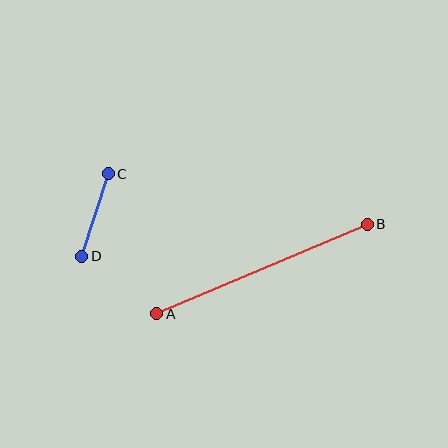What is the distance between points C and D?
The distance is approximately 87 pixels.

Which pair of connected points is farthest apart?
Points A and B are farthest apart.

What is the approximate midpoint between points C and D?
The midpoint is at approximately (95, 215) pixels.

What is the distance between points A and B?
The distance is approximately 229 pixels.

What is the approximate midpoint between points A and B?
The midpoint is at approximately (262, 269) pixels.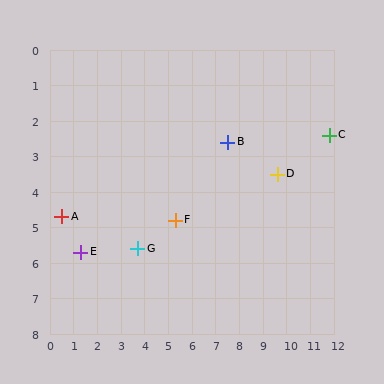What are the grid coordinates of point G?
Point G is at approximately (3.7, 5.6).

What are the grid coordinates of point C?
Point C is at approximately (11.8, 2.4).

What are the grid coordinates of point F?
Point F is at approximately (5.3, 4.8).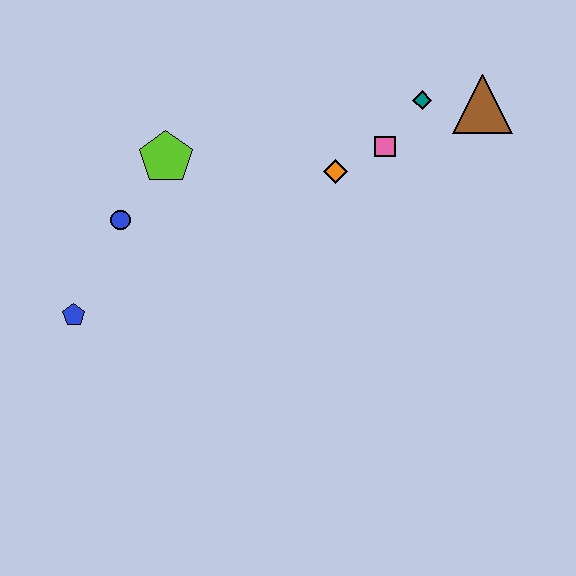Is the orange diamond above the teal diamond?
No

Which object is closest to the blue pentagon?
The blue circle is closest to the blue pentagon.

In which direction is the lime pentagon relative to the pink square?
The lime pentagon is to the left of the pink square.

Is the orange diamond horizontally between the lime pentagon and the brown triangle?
Yes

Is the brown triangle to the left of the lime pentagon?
No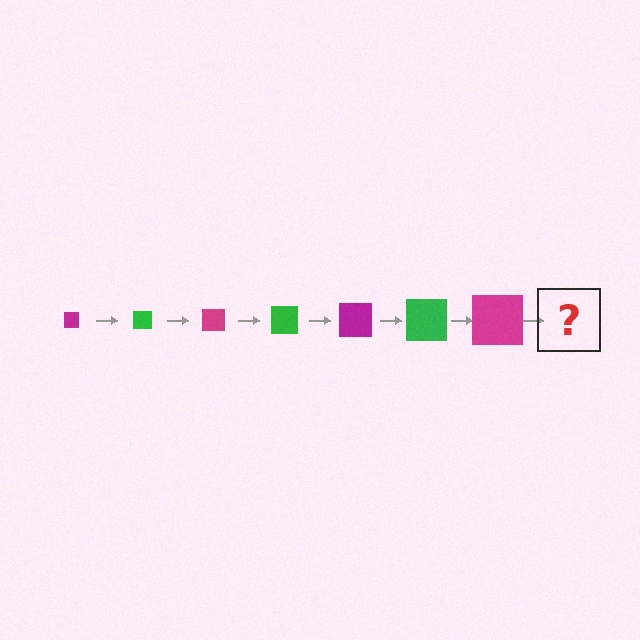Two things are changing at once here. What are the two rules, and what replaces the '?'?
The two rules are that the square grows larger each step and the color cycles through magenta and green. The '?' should be a green square, larger than the previous one.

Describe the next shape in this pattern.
It should be a green square, larger than the previous one.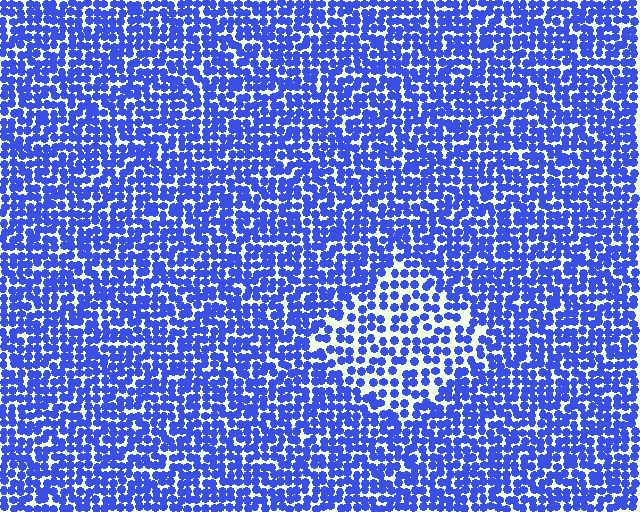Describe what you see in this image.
The image contains small blue elements arranged at two different densities. A diamond-shaped region is visible where the elements are less densely packed than the surrounding area.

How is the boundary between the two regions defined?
The boundary is defined by a change in element density (approximately 1.7x ratio). All elements are the same color, size, and shape.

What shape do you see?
I see a diamond.